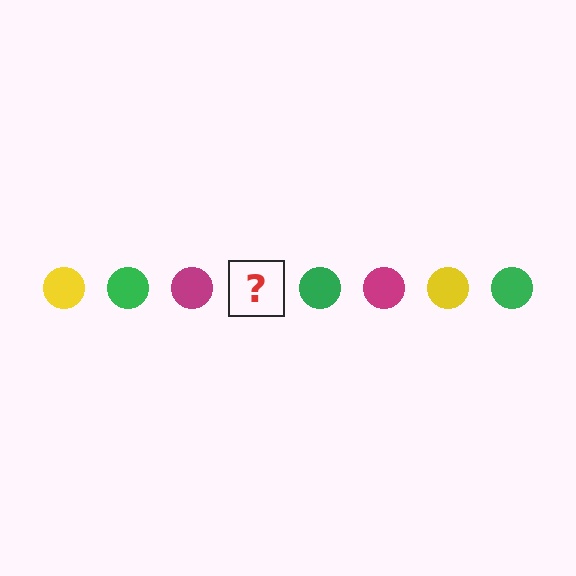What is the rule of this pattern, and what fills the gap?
The rule is that the pattern cycles through yellow, green, magenta circles. The gap should be filled with a yellow circle.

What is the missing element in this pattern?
The missing element is a yellow circle.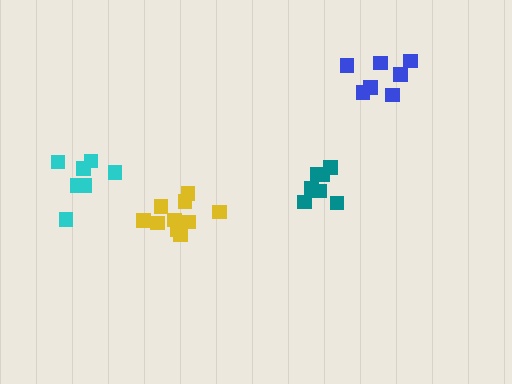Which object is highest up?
The blue cluster is topmost.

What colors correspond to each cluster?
The clusters are colored: cyan, blue, teal, yellow.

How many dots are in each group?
Group 1: 7 dots, Group 2: 7 dots, Group 3: 7 dots, Group 4: 10 dots (31 total).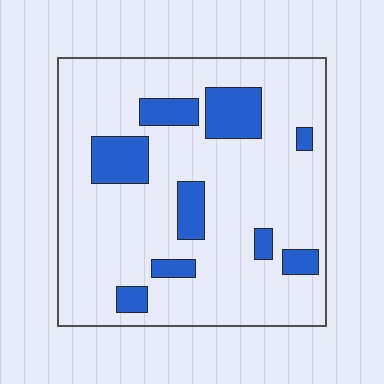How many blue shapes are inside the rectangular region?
9.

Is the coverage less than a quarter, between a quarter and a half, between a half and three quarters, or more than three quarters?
Less than a quarter.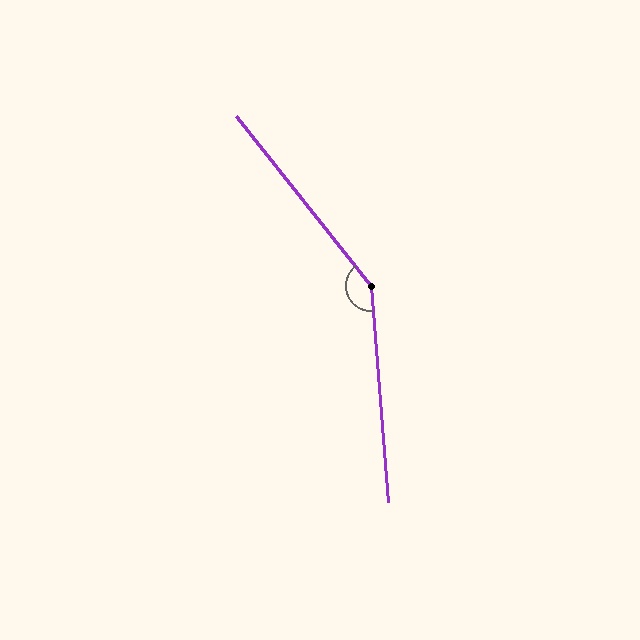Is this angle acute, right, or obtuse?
It is obtuse.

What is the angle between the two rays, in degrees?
Approximately 146 degrees.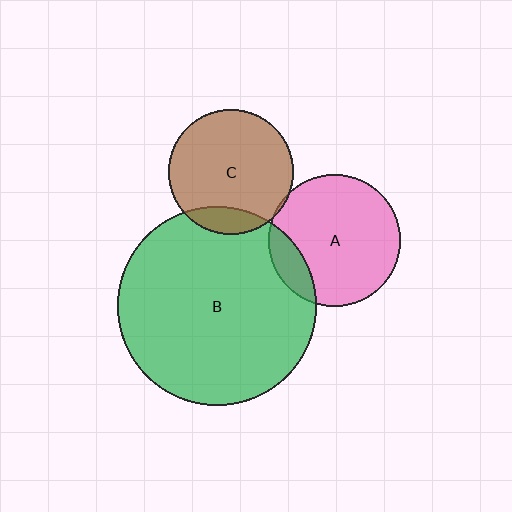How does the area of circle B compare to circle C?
Approximately 2.6 times.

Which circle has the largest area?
Circle B (green).